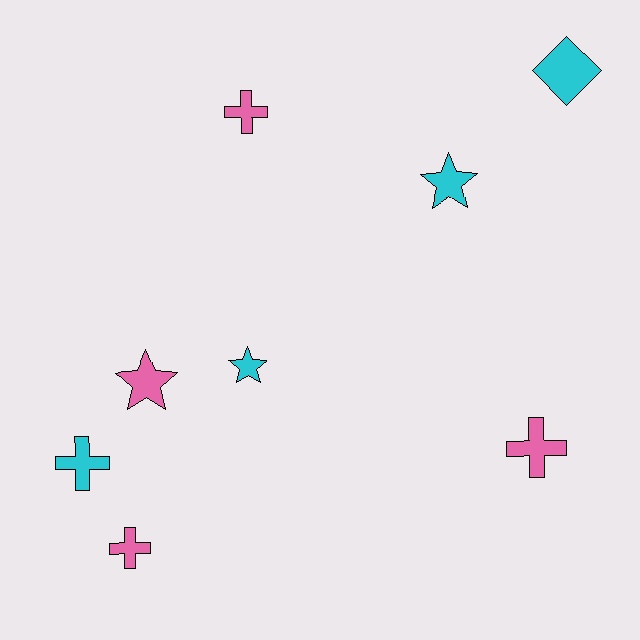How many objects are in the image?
There are 8 objects.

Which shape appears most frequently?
Cross, with 4 objects.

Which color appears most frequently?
Pink, with 4 objects.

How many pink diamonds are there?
There are no pink diamonds.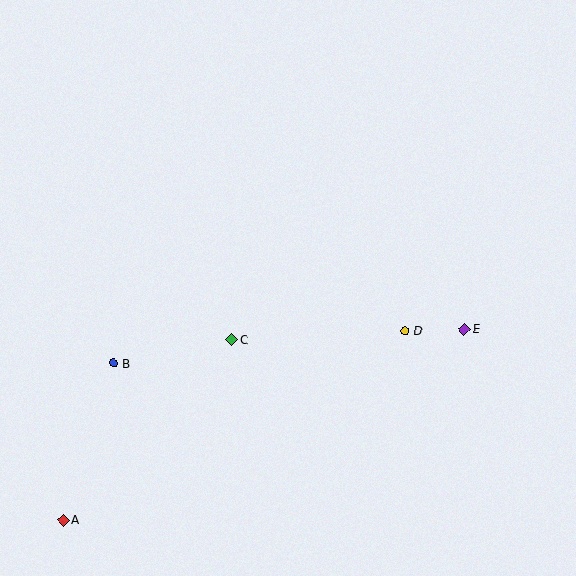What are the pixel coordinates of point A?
Point A is at (63, 520).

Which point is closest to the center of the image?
Point C at (232, 340) is closest to the center.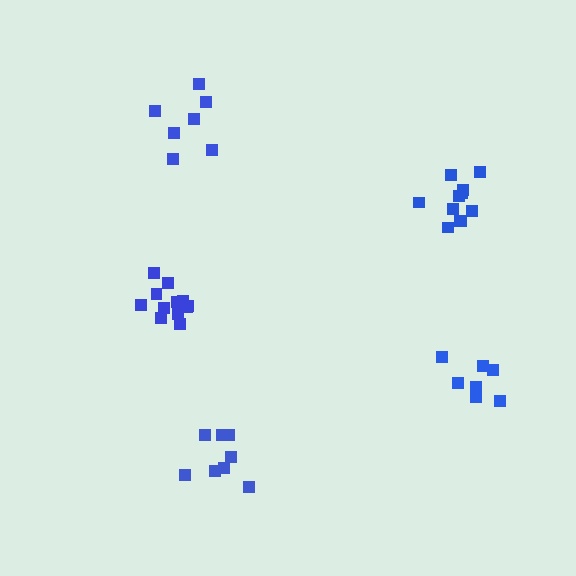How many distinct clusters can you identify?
There are 5 distinct clusters.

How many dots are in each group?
Group 1: 12 dots, Group 2: 7 dots, Group 3: 7 dots, Group 4: 8 dots, Group 5: 11 dots (45 total).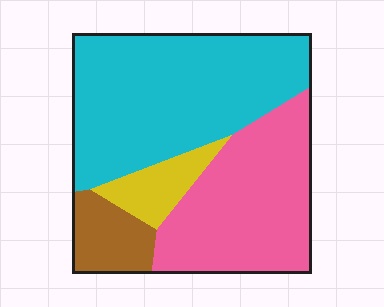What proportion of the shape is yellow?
Yellow covers roughly 10% of the shape.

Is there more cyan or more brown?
Cyan.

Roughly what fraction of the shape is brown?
Brown covers 10% of the shape.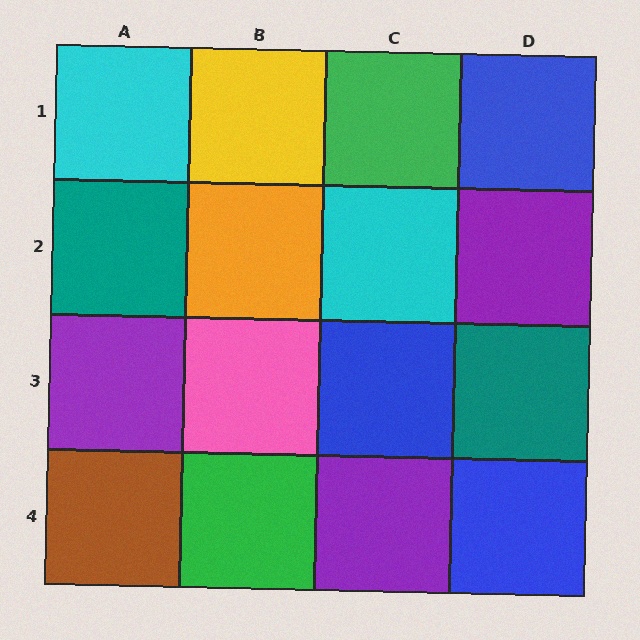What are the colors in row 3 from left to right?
Purple, pink, blue, teal.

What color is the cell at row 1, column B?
Yellow.